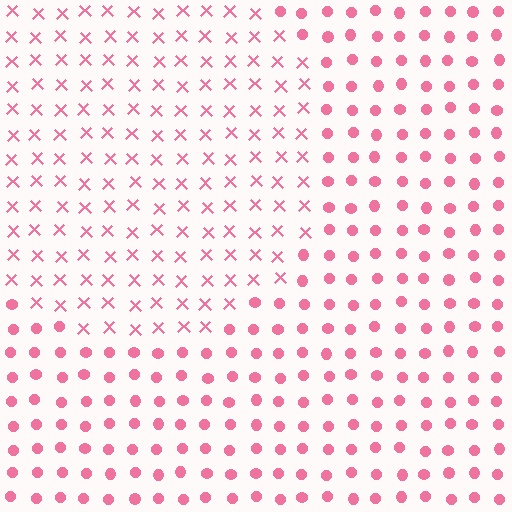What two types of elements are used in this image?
The image uses X marks inside the circle region and circles outside it.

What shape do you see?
I see a circle.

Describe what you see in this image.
The image is filled with small pink elements arranged in a uniform grid. A circle-shaped region contains X marks, while the surrounding area contains circles. The boundary is defined purely by the change in element shape.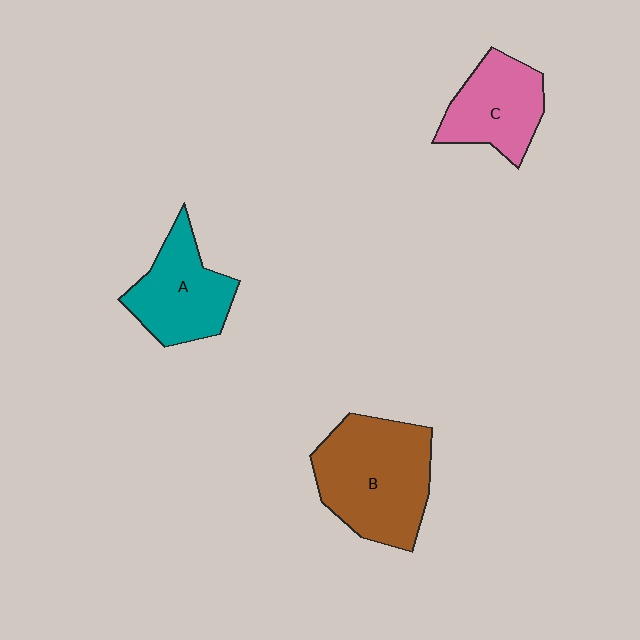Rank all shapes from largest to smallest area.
From largest to smallest: B (brown), A (teal), C (pink).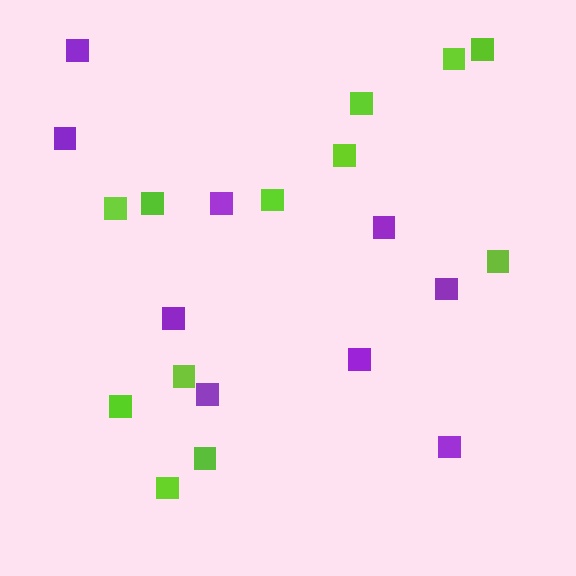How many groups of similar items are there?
There are 2 groups: one group of purple squares (9) and one group of lime squares (12).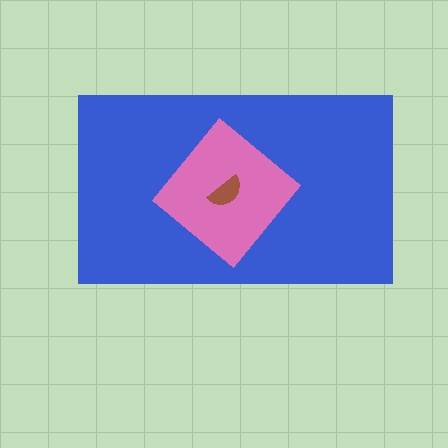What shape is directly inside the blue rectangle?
The pink diamond.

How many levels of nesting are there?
3.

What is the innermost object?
The brown semicircle.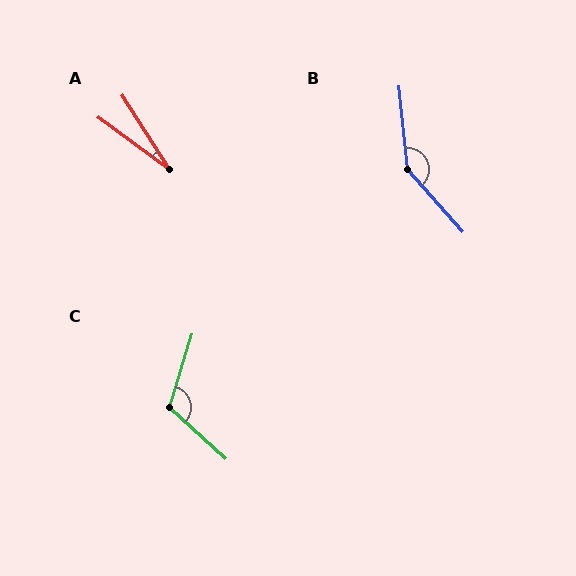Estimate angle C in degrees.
Approximately 115 degrees.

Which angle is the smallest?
A, at approximately 21 degrees.